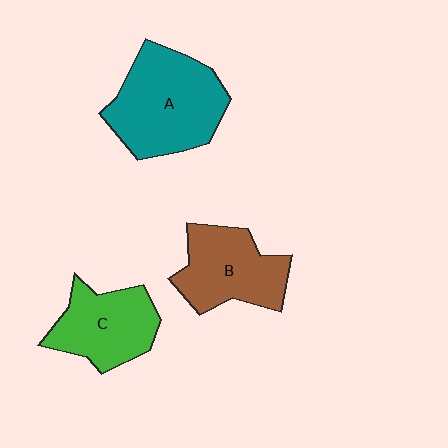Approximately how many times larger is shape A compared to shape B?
Approximately 1.3 times.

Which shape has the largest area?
Shape A (teal).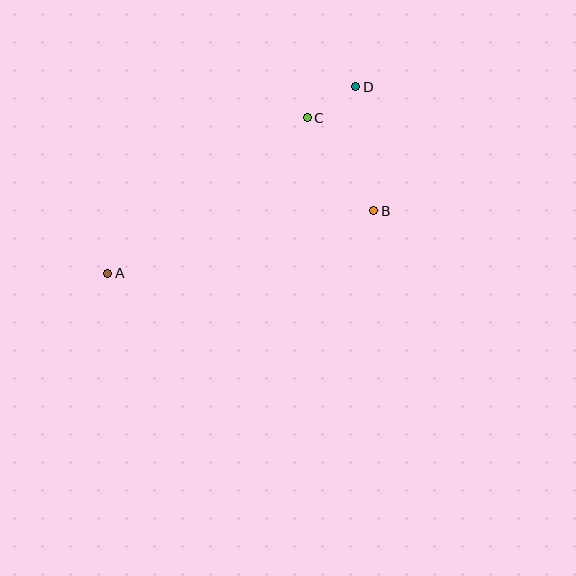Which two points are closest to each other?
Points C and D are closest to each other.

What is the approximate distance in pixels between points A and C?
The distance between A and C is approximately 253 pixels.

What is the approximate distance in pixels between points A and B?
The distance between A and B is approximately 273 pixels.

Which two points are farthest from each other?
Points A and D are farthest from each other.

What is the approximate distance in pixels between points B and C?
The distance between B and C is approximately 114 pixels.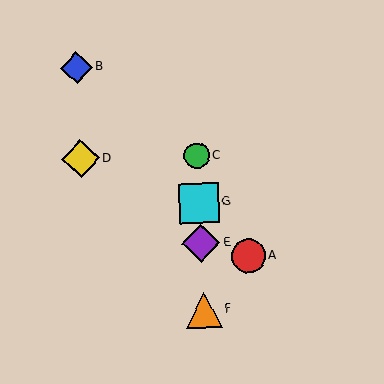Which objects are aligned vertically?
Objects C, E, F, G are aligned vertically.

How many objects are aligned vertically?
4 objects (C, E, F, G) are aligned vertically.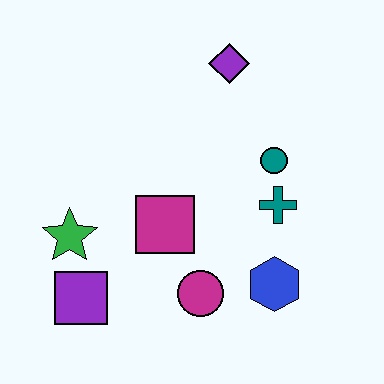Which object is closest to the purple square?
The green star is closest to the purple square.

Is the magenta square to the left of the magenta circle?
Yes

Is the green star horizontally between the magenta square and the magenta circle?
No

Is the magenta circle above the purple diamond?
No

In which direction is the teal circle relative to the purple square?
The teal circle is to the right of the purple square.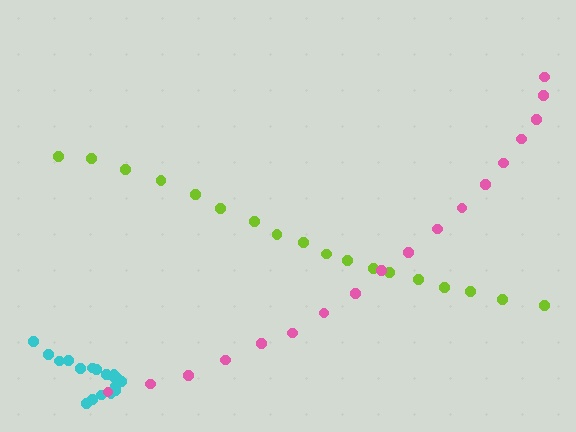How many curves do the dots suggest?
There are 3 distinct paths.